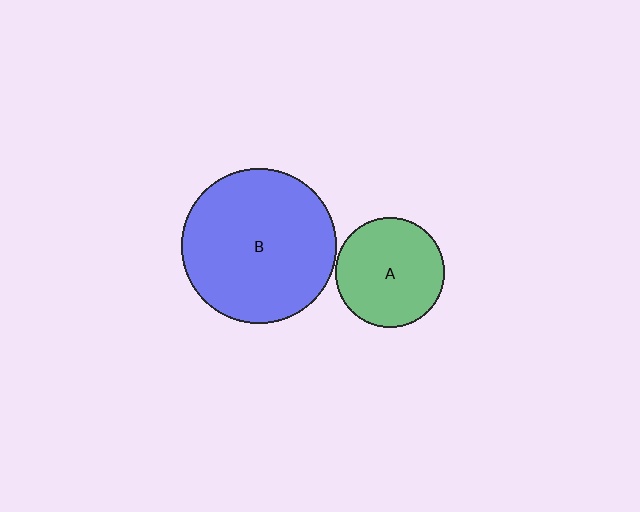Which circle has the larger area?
Circle B (blue).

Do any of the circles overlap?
No, none of the circles overlap.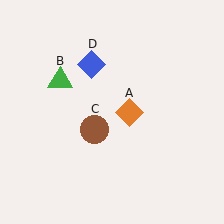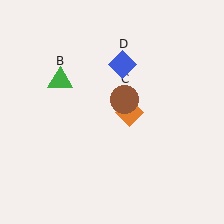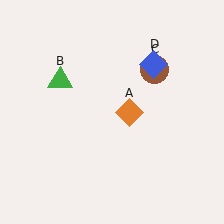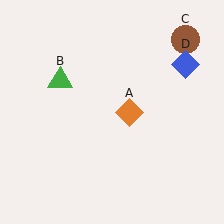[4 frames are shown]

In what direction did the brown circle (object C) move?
The brown circle (object C) moved up and to the right.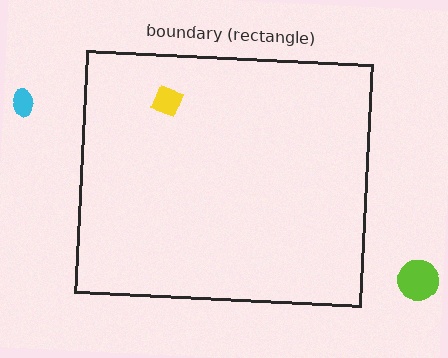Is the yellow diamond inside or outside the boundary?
Inside.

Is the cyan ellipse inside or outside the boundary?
Outside.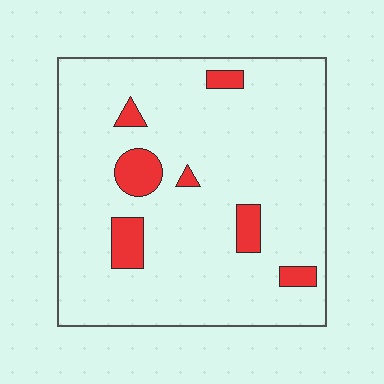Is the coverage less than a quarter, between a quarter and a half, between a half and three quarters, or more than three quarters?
Less than a quarter.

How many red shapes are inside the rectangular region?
7.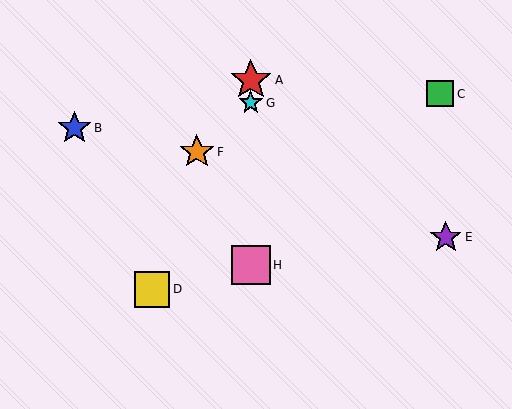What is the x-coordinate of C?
Object C is at x≈440.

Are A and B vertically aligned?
No, A is at x≈251 and B is at x≈75.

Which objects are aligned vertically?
Objects A, G, H are aligned vertically.